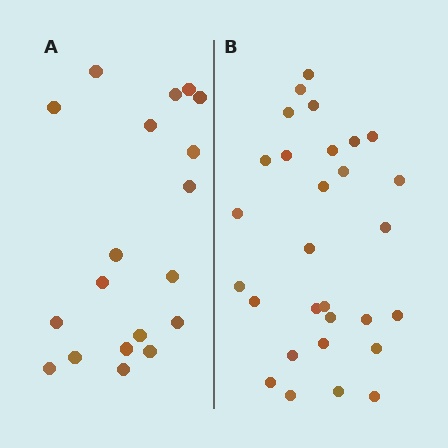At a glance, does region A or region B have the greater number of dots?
Region B (the right region) has more dots.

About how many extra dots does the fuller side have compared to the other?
Region B has roughly 10 or so more dots than region A.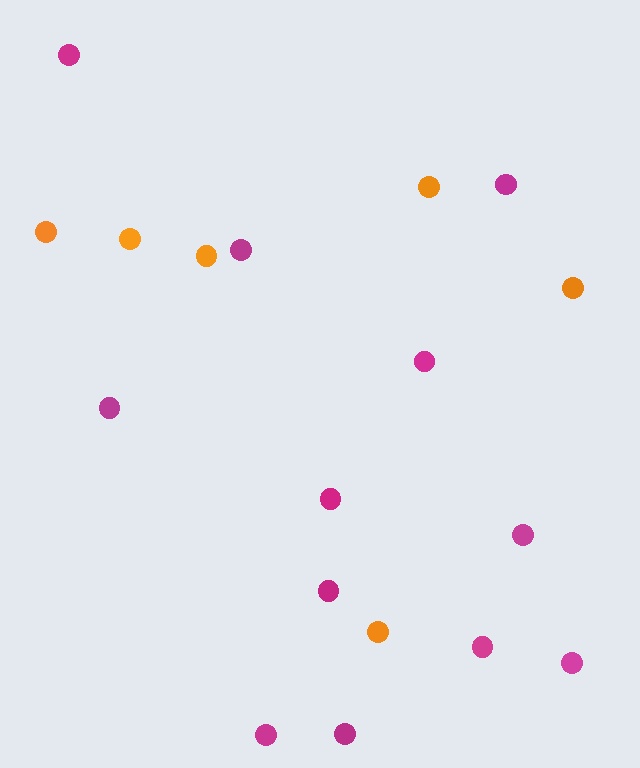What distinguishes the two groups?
There are 2 groups: one group of orange circles (6) and one group of magenta circles (12).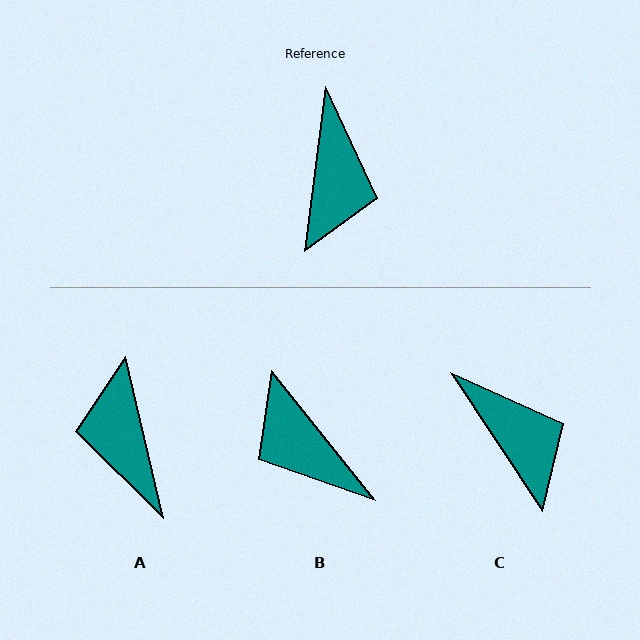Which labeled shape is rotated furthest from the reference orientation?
A, about 160 degrees away.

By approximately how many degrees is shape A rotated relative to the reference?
Approximately 160 degrees clockwise.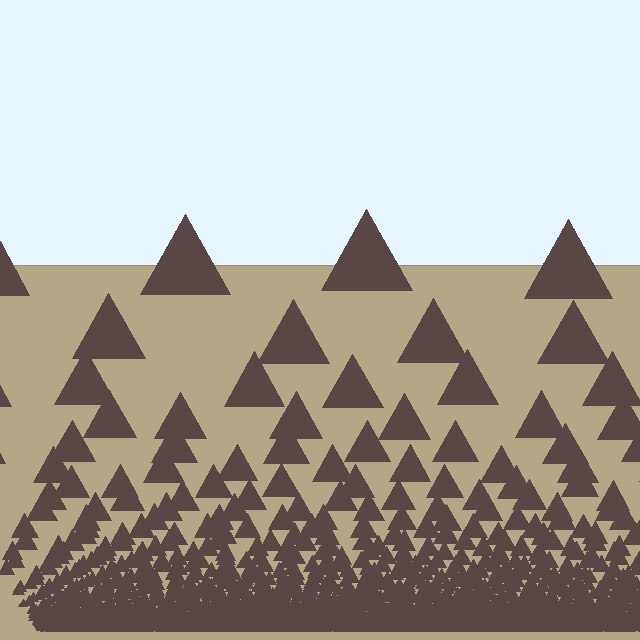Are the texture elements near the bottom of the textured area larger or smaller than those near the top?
Smaller. The gradient is inverted — elements near the bottom are smaller and denser.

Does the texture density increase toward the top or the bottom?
Density increases toward the bottom.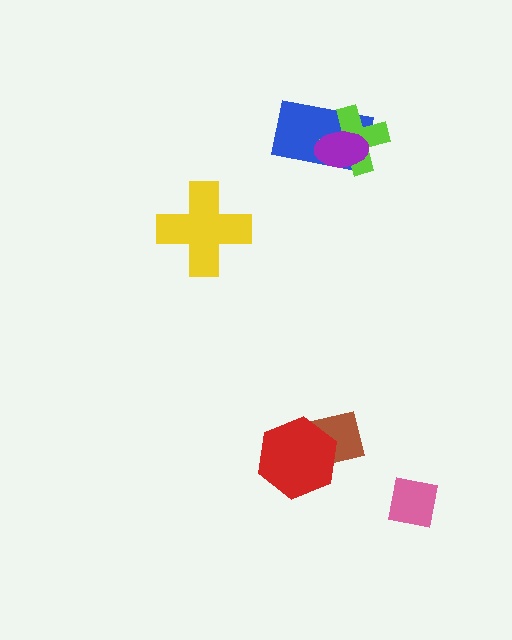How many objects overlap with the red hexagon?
1 object overlaps with the red hexagon.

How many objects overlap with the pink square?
0 objects overlap with the pink square.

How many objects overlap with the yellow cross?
0 objects overlap with the yellow cross.